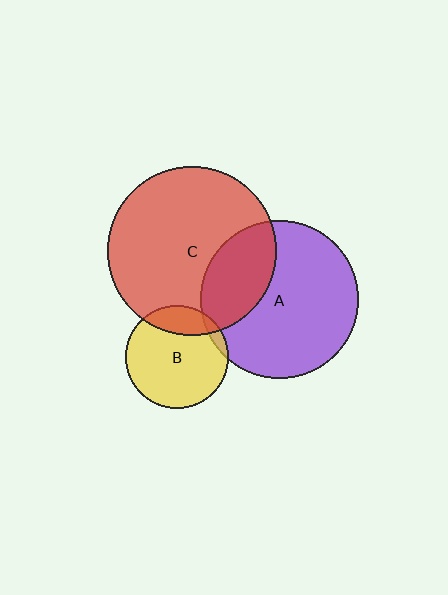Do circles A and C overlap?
Yes.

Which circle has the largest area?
Circle C (red).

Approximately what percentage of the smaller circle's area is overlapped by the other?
Approximately 30%.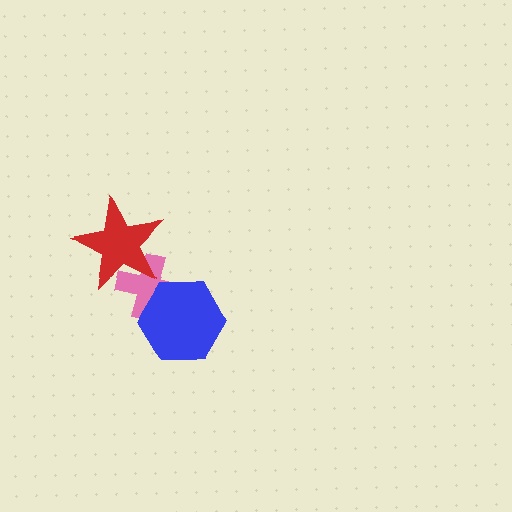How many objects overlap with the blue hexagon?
1 object overlaps with the blue hexagon.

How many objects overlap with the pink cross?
2 objects overlap with the pink cross.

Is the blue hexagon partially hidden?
No, no other shape covers it.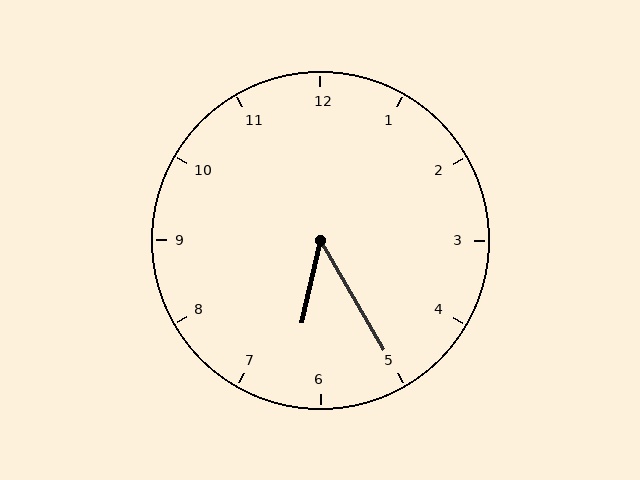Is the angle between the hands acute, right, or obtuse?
It is acute.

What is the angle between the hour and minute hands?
Approximately 42 degrees.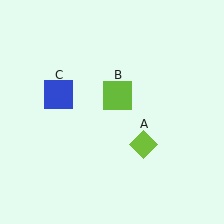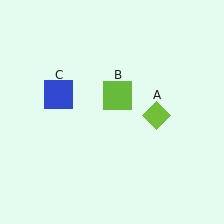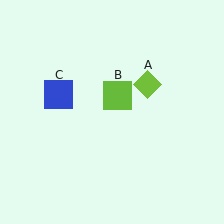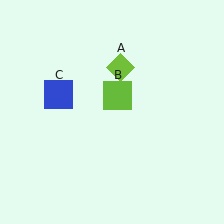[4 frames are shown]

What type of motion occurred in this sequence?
The lime diamond (object A) rotated counterclockwise around the center of the scene.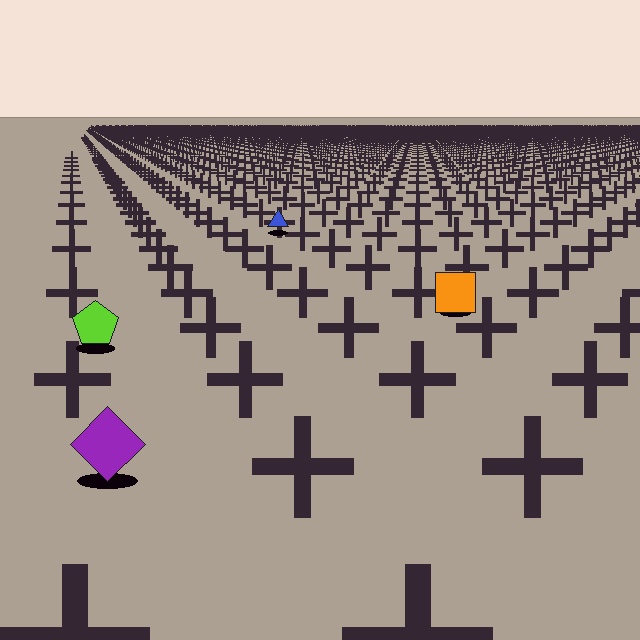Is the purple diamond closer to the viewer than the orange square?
Yes. The purple diamond is closer — you can tell from the texture gradient: the ground texture is coarser near it.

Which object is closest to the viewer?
The purple diamond is closest. The texture marks near it are larger and more spread out.